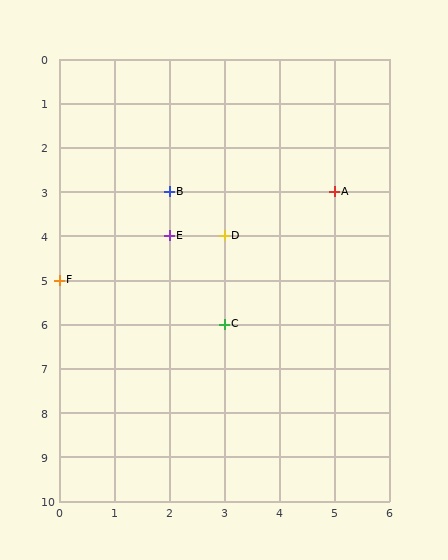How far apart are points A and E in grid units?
Points A and E are 3 columns and 1 row apart (about 3.2 grid units diagonally).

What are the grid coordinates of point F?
Point F is at grid coordinates (0, 5).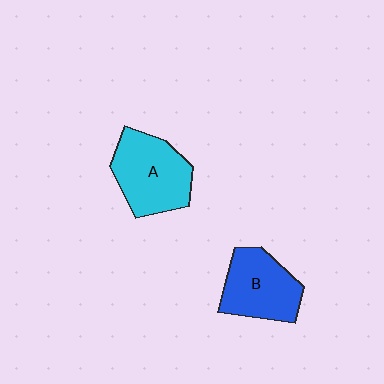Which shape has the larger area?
Shape A (cyan).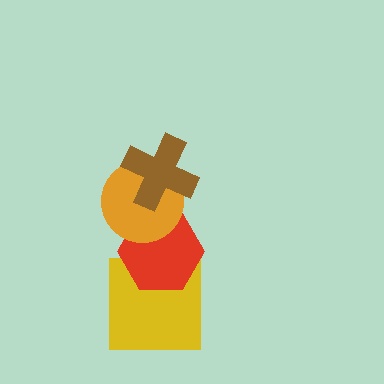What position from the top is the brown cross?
The brown cross is 1st from the top.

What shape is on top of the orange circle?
The brown cross is on top of the orange circle.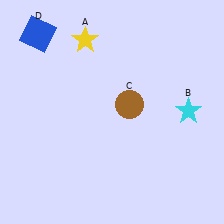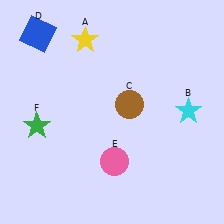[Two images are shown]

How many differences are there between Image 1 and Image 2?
There are 2 differences between the two images.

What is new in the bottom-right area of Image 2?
A pink circle (E) was added in the bottom-right area of Image 2.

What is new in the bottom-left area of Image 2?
A green star (F) was added in the bottom-left area of Image 2.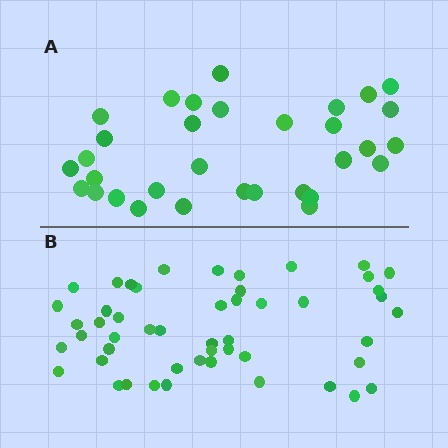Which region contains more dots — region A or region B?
Region B (the bottom region) has more dots.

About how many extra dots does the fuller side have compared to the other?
Region B has approximately 20 more dots than region A.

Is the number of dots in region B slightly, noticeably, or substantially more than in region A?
Region B has substantially more. The ratio is roughly 1.6 to 1.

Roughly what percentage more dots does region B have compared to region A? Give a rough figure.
About 55% more.